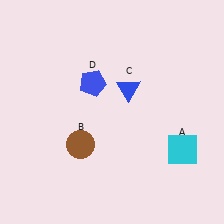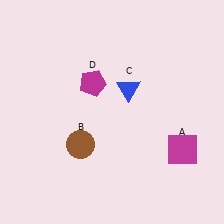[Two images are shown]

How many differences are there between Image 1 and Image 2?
There are 2 differences between the two images.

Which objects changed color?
A changed from cyan to magenta. D changed from blue to magenta.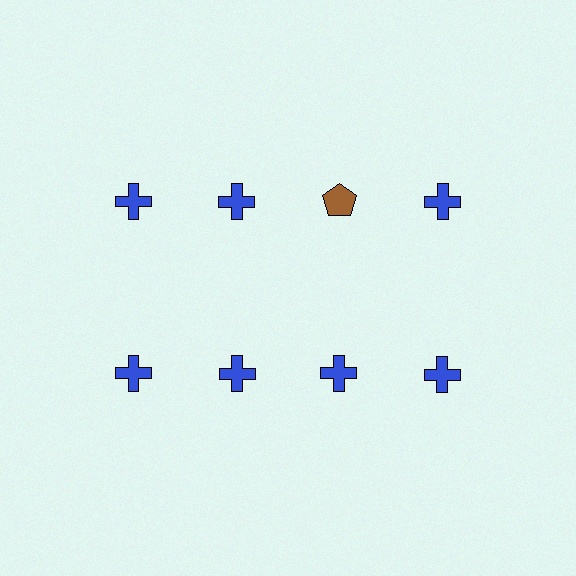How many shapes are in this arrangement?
There are 8 shapes arranged in a grid pattern.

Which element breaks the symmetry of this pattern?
The brown pentagon in the top row, center column breaks the symmetry. All other shapes are blue crosses.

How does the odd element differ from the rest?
It differs in both color (brown instead of blue) and shape (pentagon instead of cross).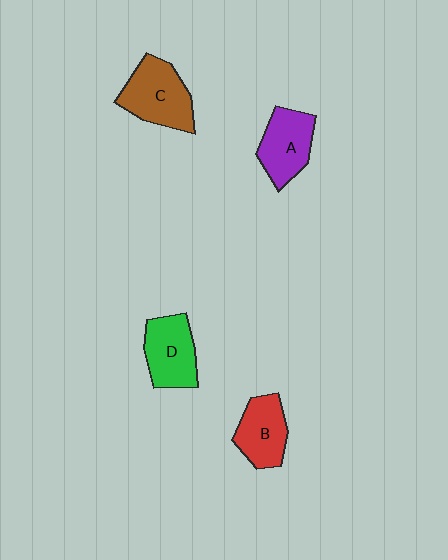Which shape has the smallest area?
Shape B (red).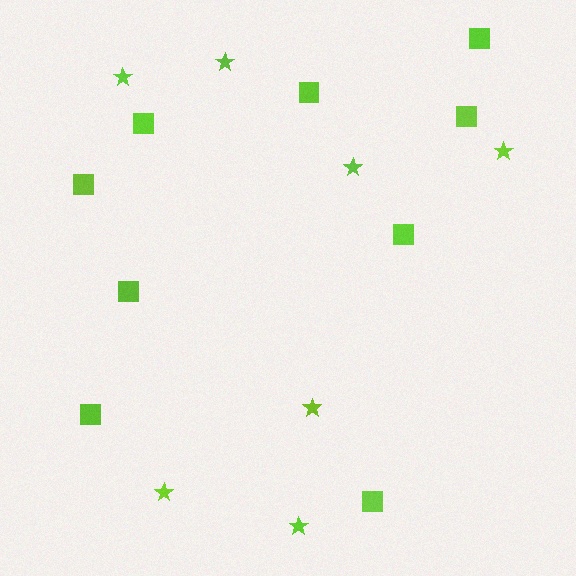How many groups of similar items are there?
There are 2 groups: one group of stars (7) and one group of squares (9).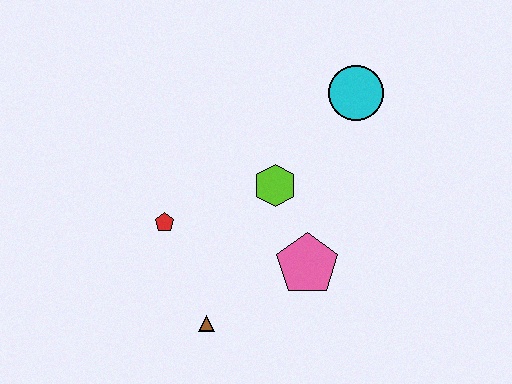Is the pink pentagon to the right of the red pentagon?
Yes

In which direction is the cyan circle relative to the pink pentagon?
The cyan circle is above the pink pentagon.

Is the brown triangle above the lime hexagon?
No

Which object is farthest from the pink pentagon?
The cyan circle is farthest from the pink pentagon.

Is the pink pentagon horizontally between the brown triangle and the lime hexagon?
No